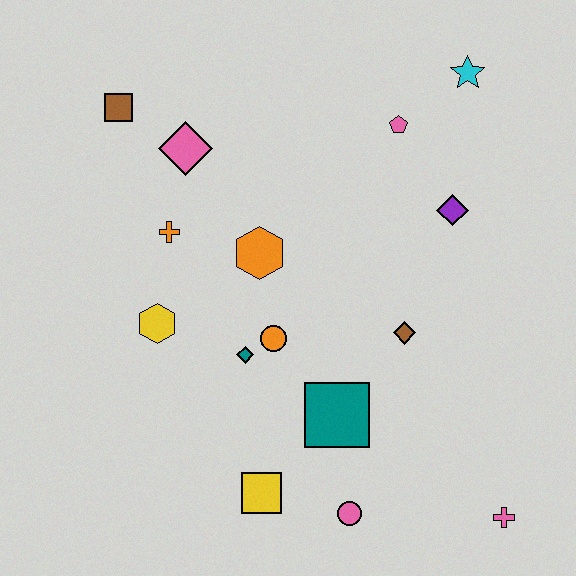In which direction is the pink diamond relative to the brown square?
The pink diamond is to the right of the brown square.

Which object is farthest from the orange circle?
The cyan star is farthest from the orange circle.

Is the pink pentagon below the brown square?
Yes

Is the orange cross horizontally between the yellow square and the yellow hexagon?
Yes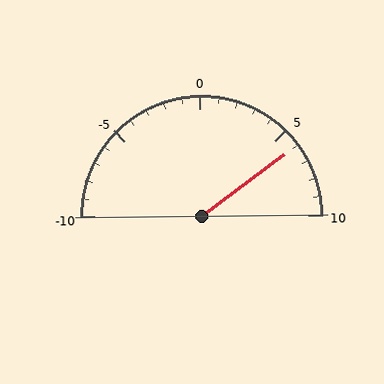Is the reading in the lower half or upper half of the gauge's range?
The reading is in the upper half of the range (-10 to 10).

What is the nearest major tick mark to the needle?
The nearest major tick mark is 5.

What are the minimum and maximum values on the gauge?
The gauge ranges from -10 to 10.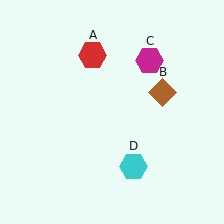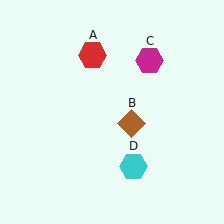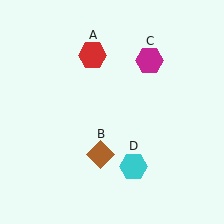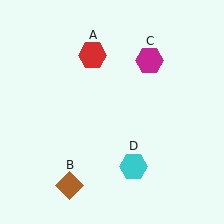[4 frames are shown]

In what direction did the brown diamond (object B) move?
The brown diamond (object B) moved down and to the left.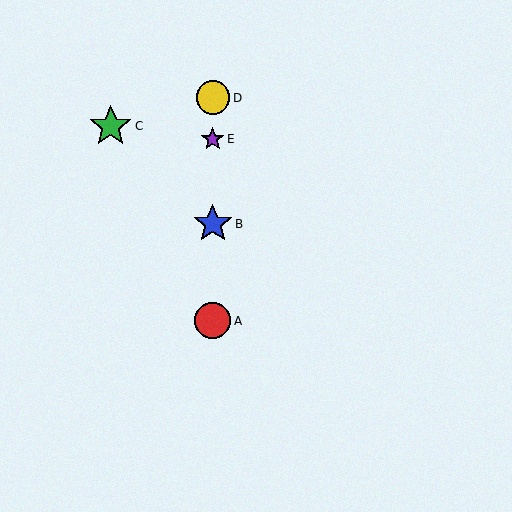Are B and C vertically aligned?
No, B is at x≈213 and C is at x≈111.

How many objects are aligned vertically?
4 objects (A, B, D, E) are aligned vertically.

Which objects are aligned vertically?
Objects A, B, D, E are aligned vertically.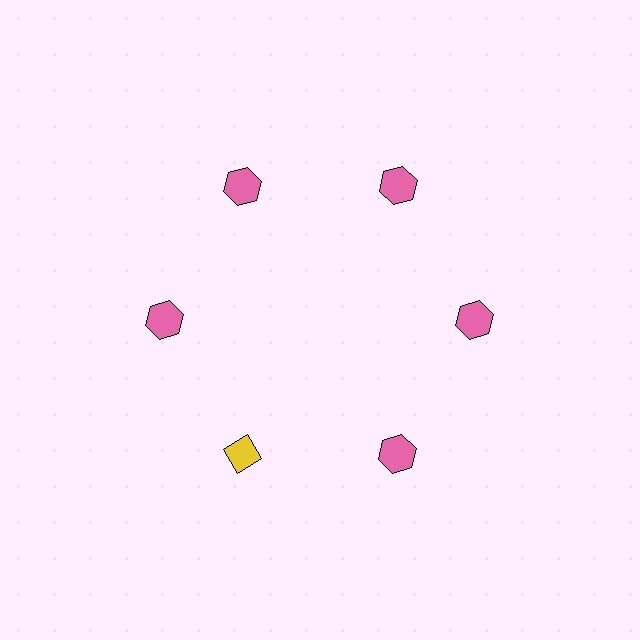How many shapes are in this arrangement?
There are 6 shapes arranged in a ring pattern.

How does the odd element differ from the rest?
It differs in both color (yellow instead of pink) and shape (diamond instead of hexagon).